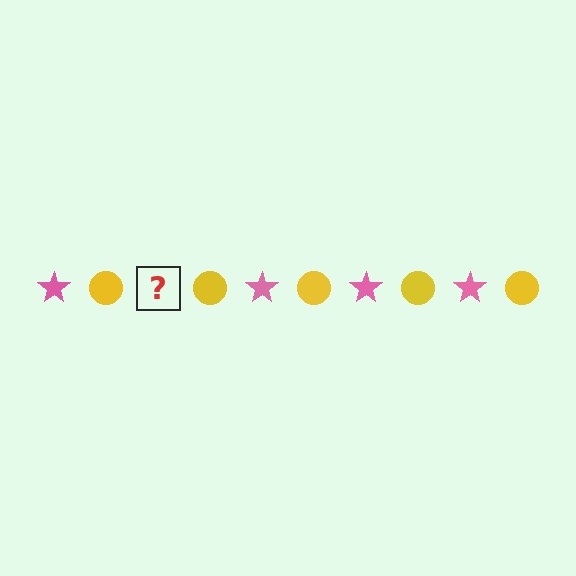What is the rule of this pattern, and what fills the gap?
The rule is that the pattern alternates between pink star and yellow circle. The gap should be filled with a pink star.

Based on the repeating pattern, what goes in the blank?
The blank should be a pink star.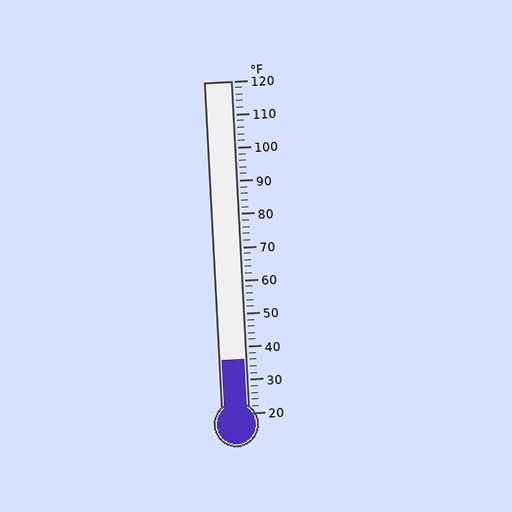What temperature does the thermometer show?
The thermometer shows approximately 36°F.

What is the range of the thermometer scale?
The thermometer scale ranges from 20°F to 120°F.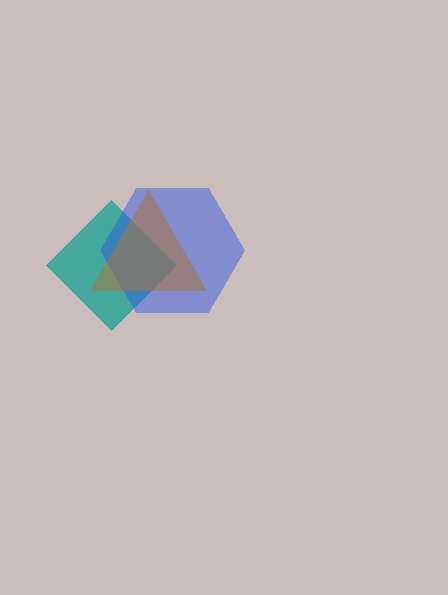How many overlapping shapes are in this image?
There are 3 overlapping shapes in the image.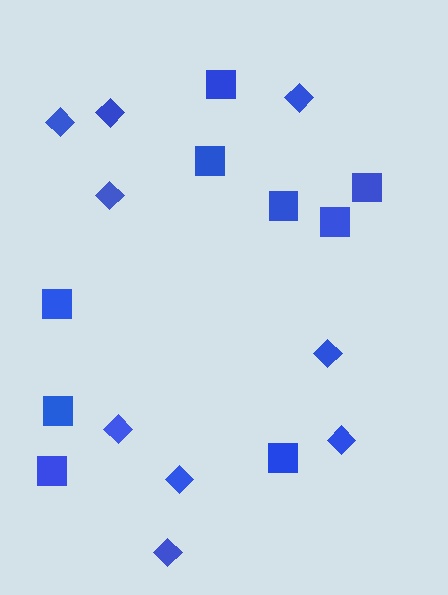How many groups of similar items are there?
There are 2 groups: one group of diamonds (9) and one group of squares (9).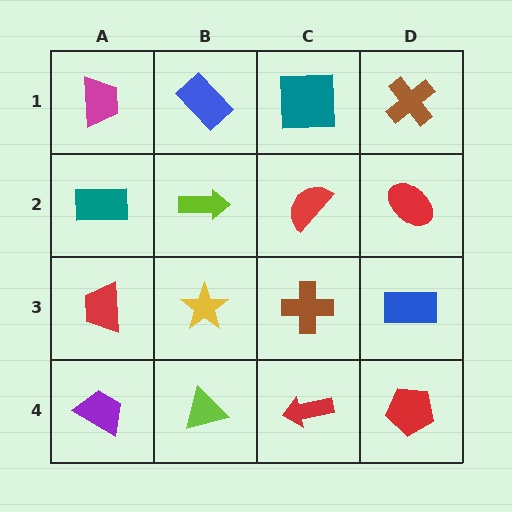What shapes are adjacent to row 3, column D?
A red ellipse (row 2, column D), a red pentagon (row 4, column D), a brown cross (row 3, column C).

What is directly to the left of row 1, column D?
A teal square.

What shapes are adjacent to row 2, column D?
A brown cross (row 1, column D), a blue rectangle (row 3, column D), a red semicircle (row 2, column C).